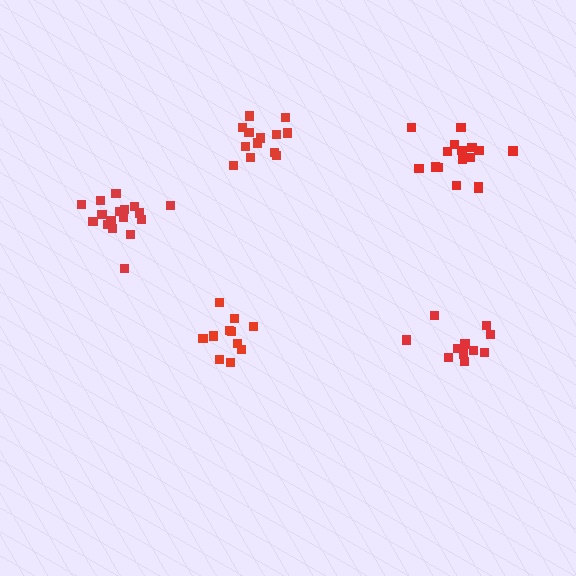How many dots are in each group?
Group 1: 11 dots, Group 2: 16 dots, Group 3: 11 dots, Group 4: 13 dots, Group 5: 17 dots (68 total).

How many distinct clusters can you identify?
There are 5 distinct clusters.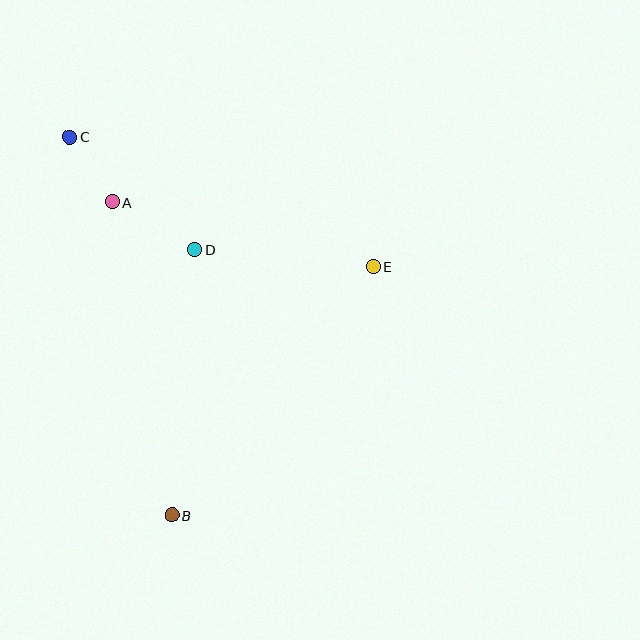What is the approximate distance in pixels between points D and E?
The distance between D and E is approximately 179 pixels.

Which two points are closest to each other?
Points A and C are closest to each other.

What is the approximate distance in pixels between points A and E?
The distance between A and E is approximately 269 pixels.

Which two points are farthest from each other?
Points B and C are farthest from each other.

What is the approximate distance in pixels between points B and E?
The distance between B and E is approximately 320 pixels.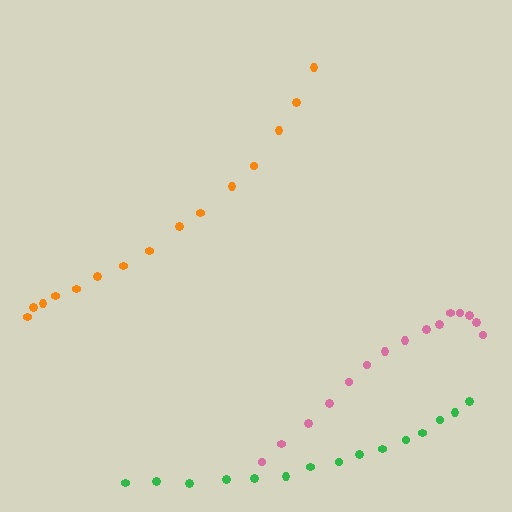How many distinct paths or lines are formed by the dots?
There are 3 distinct paths.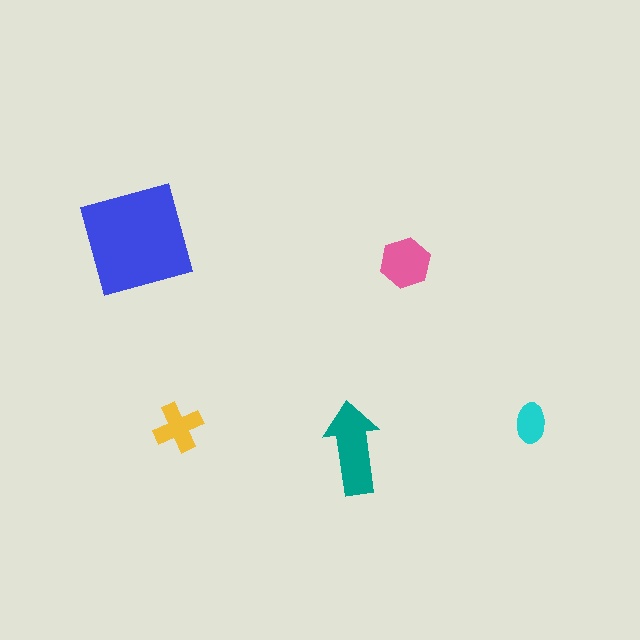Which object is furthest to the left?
The blue square is leftmost.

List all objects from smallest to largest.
The cyan ellipse, the yellow cross, the pink hexagon, the teal arrow, the blue square.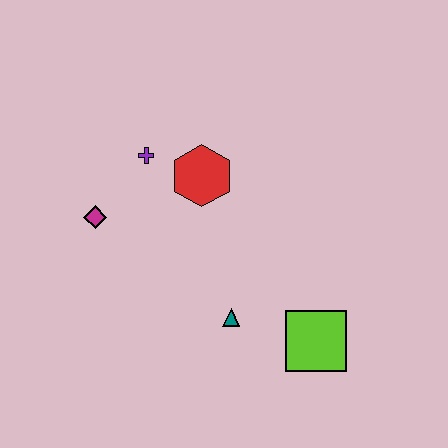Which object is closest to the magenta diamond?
The purple cross is closest to the magenta diamond.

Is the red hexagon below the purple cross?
Yes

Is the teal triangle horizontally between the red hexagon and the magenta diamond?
No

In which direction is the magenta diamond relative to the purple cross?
The magenta diamond is below the purple cross.